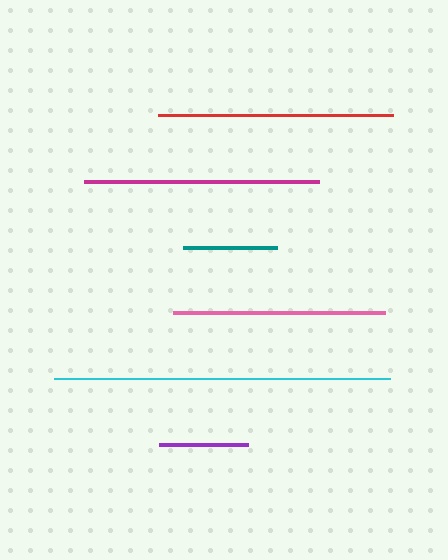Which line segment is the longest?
The cyan line is the longest at approximately 336 pixels.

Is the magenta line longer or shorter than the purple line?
The magenta line is longer than the purple line.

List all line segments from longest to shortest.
From longest to shortest: cyan, magenta, red, pink, teal, purple.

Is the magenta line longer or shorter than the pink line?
The magenta line is longer than the pink line.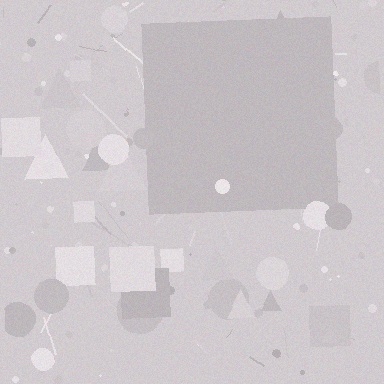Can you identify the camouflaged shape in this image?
The camouflaged shape is a square.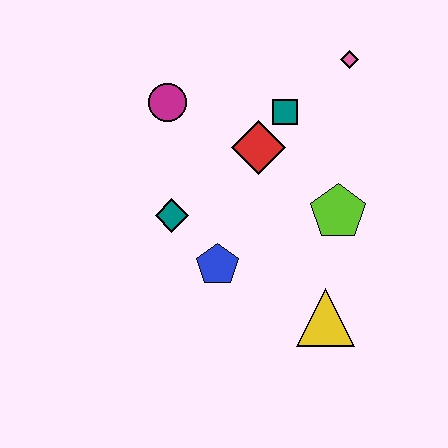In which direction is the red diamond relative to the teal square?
The red diamond is below the teal square.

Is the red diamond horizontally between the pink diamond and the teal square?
No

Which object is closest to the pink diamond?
The teal square is closest to the pink diamond.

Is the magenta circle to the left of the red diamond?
Yes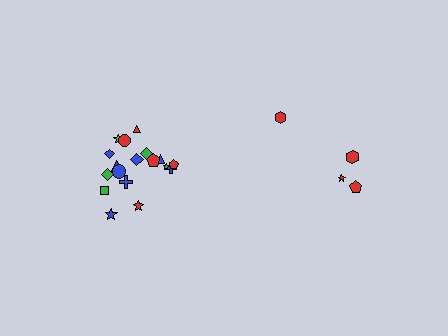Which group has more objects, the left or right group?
The left group.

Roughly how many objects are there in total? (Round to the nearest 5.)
Roughly 20 objects in total.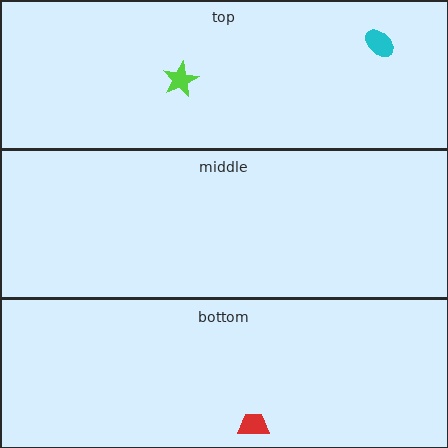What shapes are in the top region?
The lime star, the cyan ellipse.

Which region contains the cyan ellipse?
The top region.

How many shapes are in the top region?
2.